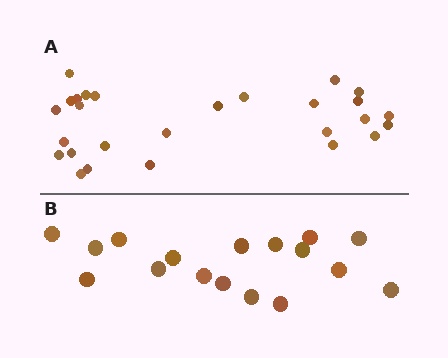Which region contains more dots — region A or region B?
Region A (the top region) has more dots.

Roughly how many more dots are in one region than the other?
Region A has roughly 10 or so more dots than region B.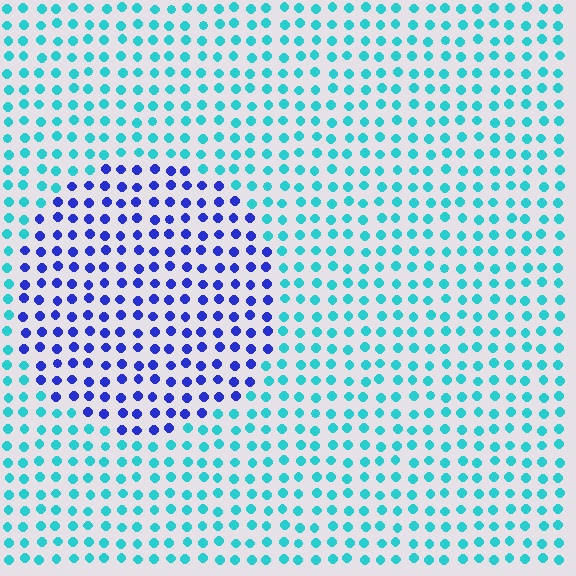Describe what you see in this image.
The image is filled with small cyan elements in a uniform arrangement. A circle-shaped region is visible where the elements are tinted to a slightly different hue, forming a subtle color boundary.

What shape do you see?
I see a circle.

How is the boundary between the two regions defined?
The boundary is defined purely by a slight shift in hue (about 57 degrees). Spacing, size, and orientation are identical on both sides.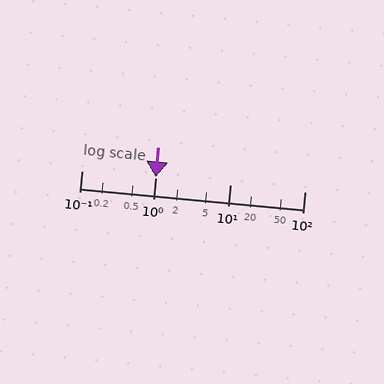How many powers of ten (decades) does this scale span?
The scale spans 3 decades, from 0.1 to 100.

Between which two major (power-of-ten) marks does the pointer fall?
The pointer is between 1 and 10.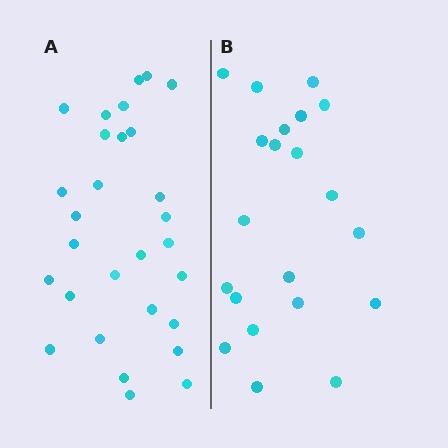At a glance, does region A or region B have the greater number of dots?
Region A (the left region) has more dots.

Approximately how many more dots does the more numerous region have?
Region A has roughly 8 or so more dots than region B.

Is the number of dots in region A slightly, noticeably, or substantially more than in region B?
Region A has noticeably more, but not dramatically so. The ratio is roughly 1.4 to 1.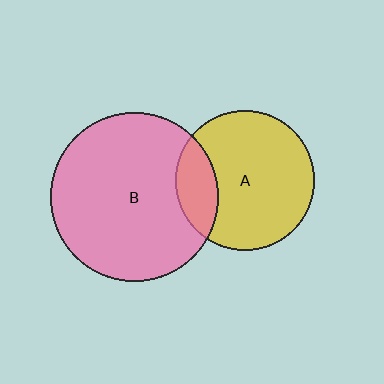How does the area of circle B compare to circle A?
Approximately 1.5 times.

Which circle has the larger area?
Circle B (pink).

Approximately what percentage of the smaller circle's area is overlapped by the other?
Approximately 20%.